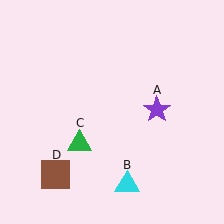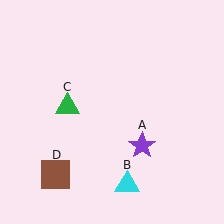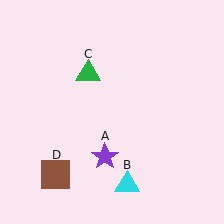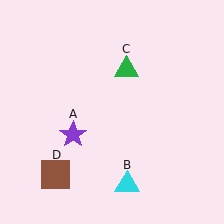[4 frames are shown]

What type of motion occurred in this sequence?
The purple star (object A), green triangle (object C) rotated clockwise around the center of the scene.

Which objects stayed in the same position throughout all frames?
Cyan triangle (object B) and brown square (object D) remained stationary.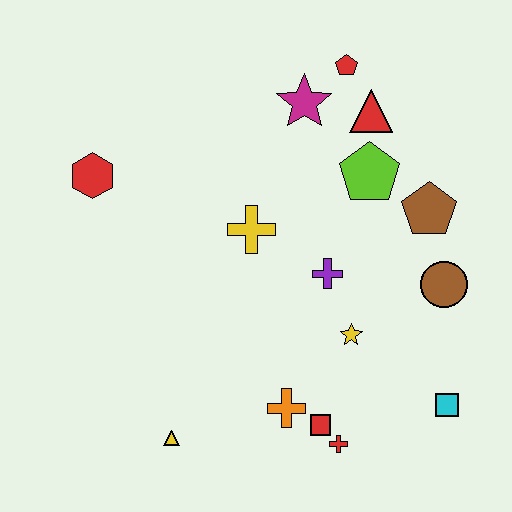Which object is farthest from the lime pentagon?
The yellow triangle is farthest from the lime pentagon.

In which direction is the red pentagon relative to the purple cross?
The red pentagon is above the purple cross.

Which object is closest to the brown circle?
The brown pentagon is closest to the brown circle.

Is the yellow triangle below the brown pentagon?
Yes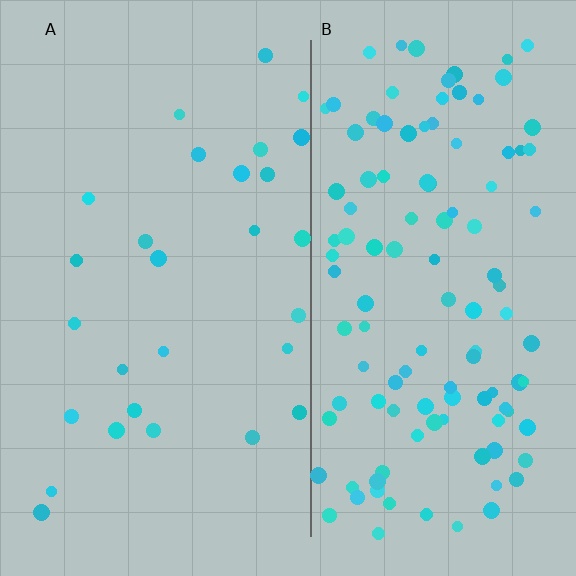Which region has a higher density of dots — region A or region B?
B (the right).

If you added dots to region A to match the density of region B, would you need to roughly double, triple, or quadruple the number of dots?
Approximately quadruple.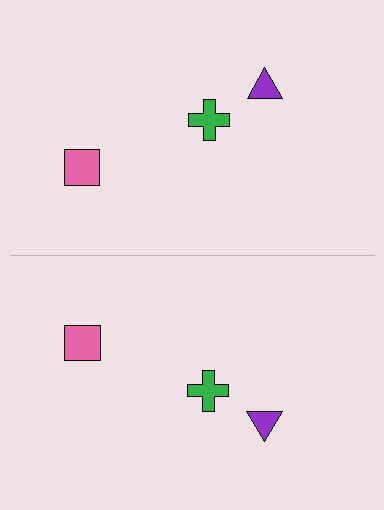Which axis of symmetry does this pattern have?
The pattern has a horizontal axis of symmetry running through the center of the image.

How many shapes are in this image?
There are 6 shapes in this image.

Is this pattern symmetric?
Yes, this pattern has bilateral (reflection) symmetry.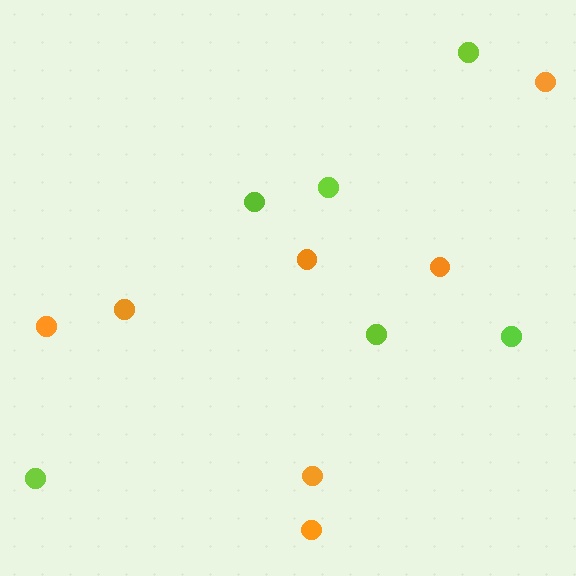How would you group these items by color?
There are 2 groups: one group of lime circles (6) and one group of orange circles (7).